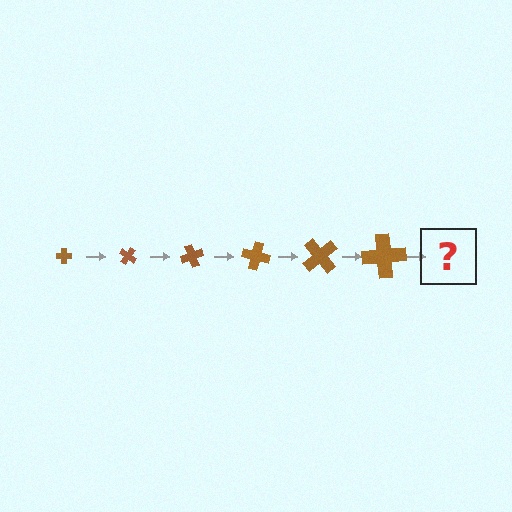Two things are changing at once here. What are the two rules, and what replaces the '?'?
The two rules are that the cross grows larger each step and it rotates 35 degrees each step. The '?' should be a cross, larger than the previous one and rotated 210 degrees from the start.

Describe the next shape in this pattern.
It should be a cross, larger than the previous one and rotated 210 degrees from the start.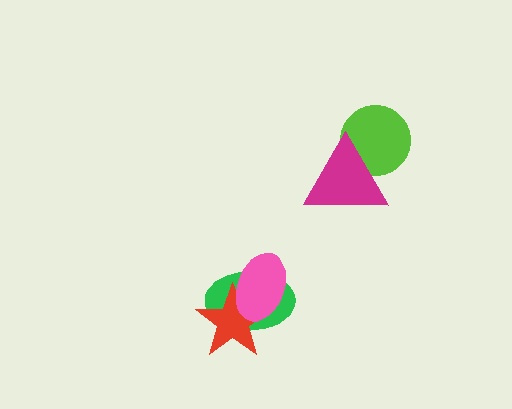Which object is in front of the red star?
The pink ellipse is in front of the red star.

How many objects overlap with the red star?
2 objects overlap with the red star.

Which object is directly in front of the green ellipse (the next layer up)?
The red star is directly in front of the green ellipse.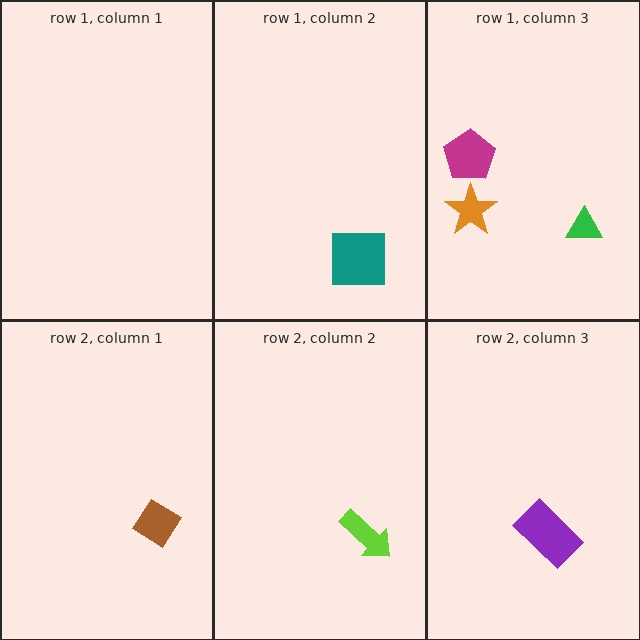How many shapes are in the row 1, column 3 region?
3.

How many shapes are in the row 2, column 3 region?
1.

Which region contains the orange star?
The row 1, column 3 region.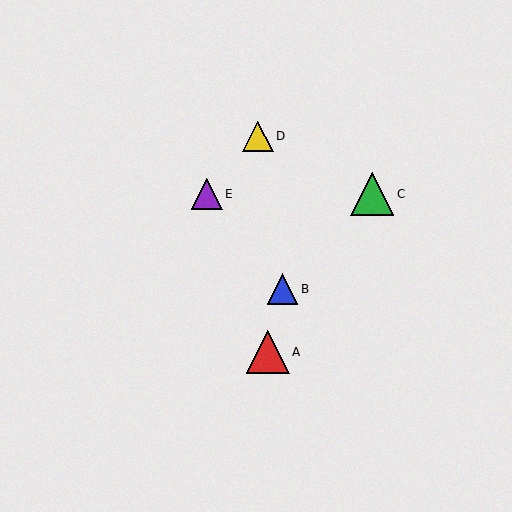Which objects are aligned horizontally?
Objects C, E are aligned horizontally.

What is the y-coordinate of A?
Object A is at y≈352.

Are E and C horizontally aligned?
Yes, both are at y≈194.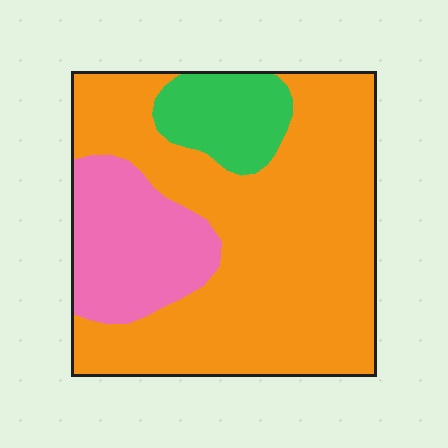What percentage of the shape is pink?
Pink covers around 20% of the shape.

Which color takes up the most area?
Orange, at roughly 70%.